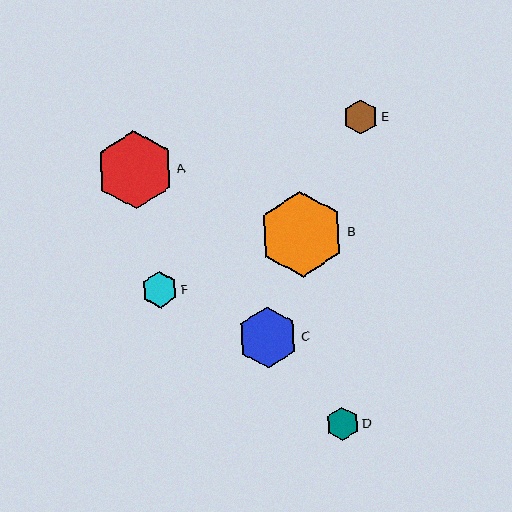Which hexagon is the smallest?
Hexagon D is the smallest with a size of approximately 33 pixels.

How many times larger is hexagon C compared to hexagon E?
Hexagon C is approximately 1.7 times the size of hexagon E.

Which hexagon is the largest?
Hexagon B is the largest with a size of approximately 85 pixels.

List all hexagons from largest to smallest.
From largest to smallest: B, A, C, F, E, D.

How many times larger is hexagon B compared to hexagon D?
Hexagon B is approximately 2.6 times the size of hexagon D.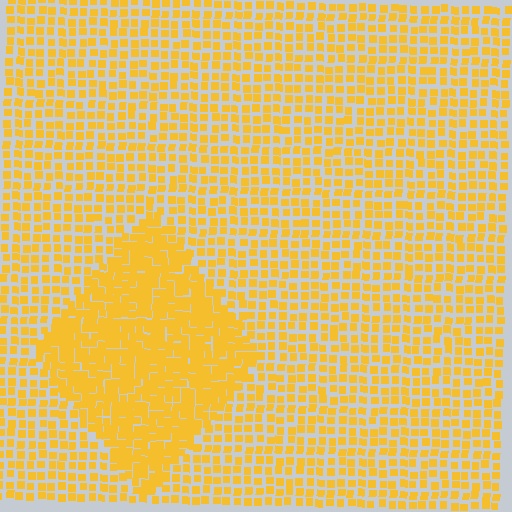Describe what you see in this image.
The image contains small yellow elements arranged at two different densities. A diamond-shaped region is visible where the elements are more densely packed than the surrounding area.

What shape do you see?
I see a diamond.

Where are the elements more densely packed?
The elements are more densely packed inside the diamond boundary.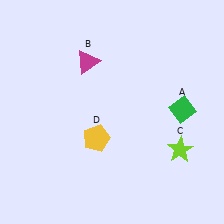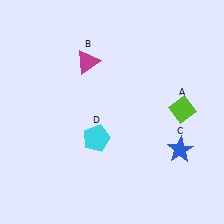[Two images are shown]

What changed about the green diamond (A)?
In Image 1, A is green. In Image 2, it changed to lime.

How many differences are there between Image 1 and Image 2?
There are 3 differences between the two images.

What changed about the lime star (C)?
In Image 1, C is lime. In Image 2, it changed to blue.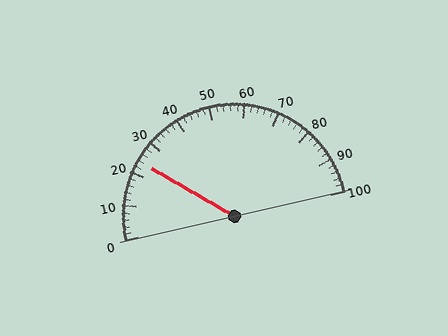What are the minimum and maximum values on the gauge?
The gauge ranges from 0 to 100.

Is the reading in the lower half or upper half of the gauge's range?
The reading is in the lower half of the range (0 to 100).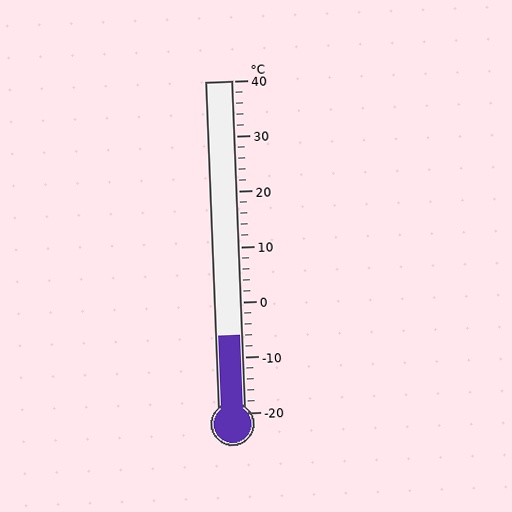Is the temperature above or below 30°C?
The temperature is below 30°C.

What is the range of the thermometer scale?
The thermometer scale ranges from -20°C to 40°C.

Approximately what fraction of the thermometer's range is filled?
The thermometer is filled to approximately 25% of its range.